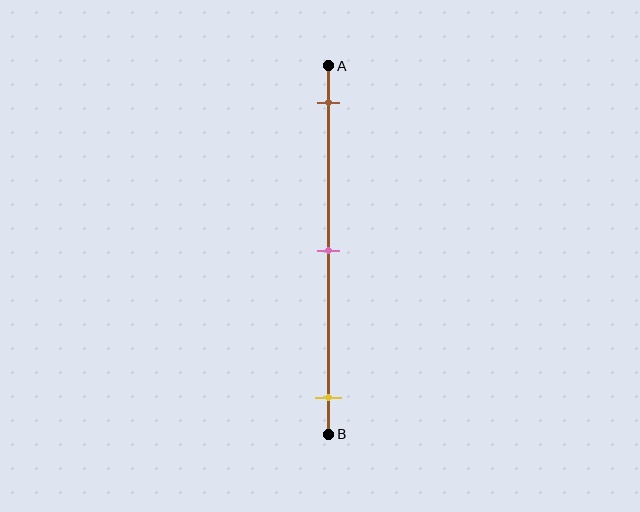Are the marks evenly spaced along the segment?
Yes, the marks are approximately evenly spaced.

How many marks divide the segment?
There are 3 marks dividing the segment.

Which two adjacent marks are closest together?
The brown and pink marks are the closest adjacent pair.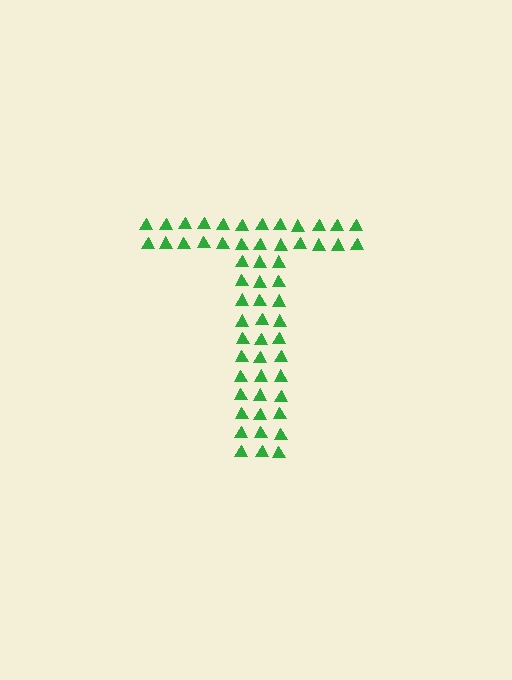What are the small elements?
The small elements are triangles.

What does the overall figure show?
The overall figure shows the letter T.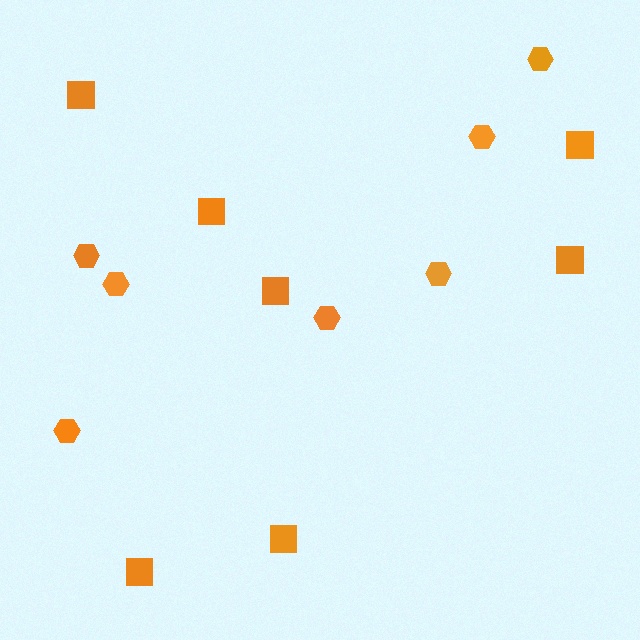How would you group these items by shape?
There are 2 groups: one group of squares (7) and one group of hexagons (7).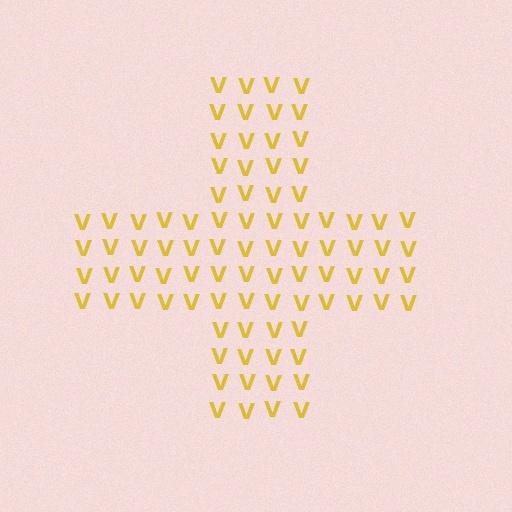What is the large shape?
The large shape is a cross.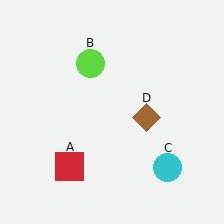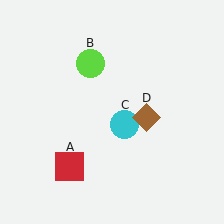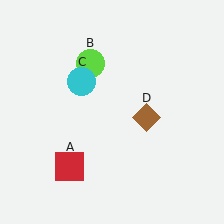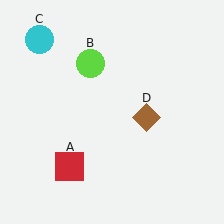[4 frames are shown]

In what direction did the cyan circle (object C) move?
The cyan circle (object C) moved up and to the left.